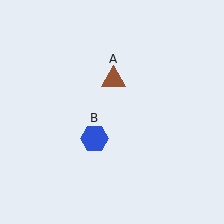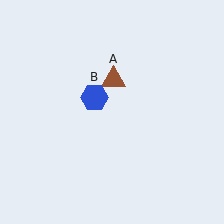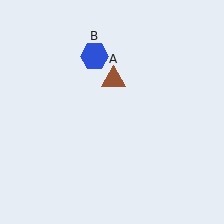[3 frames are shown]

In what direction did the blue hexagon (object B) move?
The blue hexagon (object B) moved up.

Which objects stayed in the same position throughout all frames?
Brown triangle (object A) remained stationary.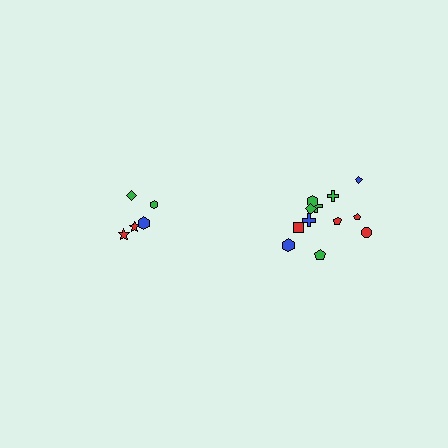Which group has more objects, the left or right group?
The right group.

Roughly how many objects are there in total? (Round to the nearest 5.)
Roughly 15 objects in total.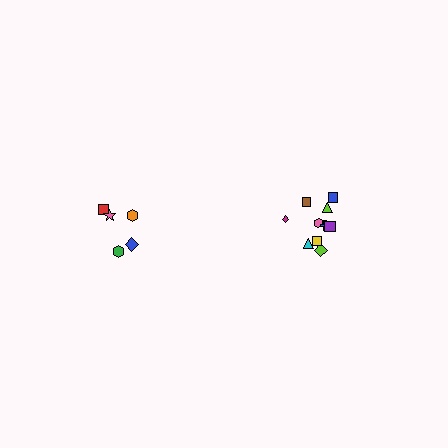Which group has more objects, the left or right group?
The right group.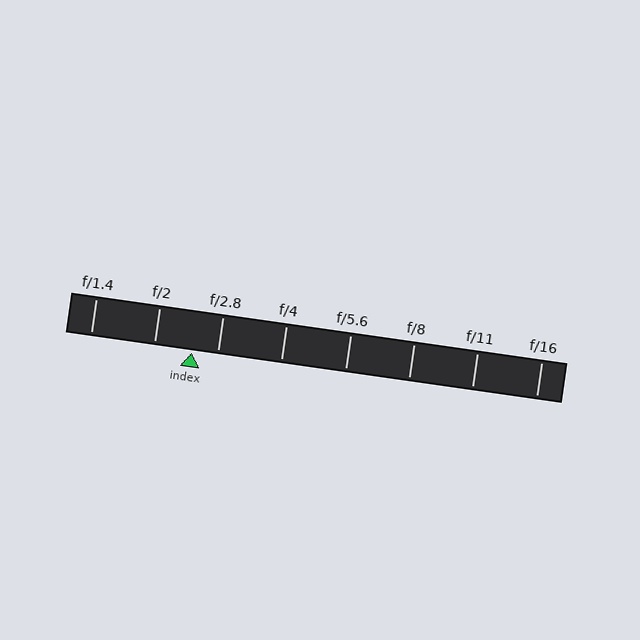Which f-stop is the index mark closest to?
The index mark is closest to f/2.8.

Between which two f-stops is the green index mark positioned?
The index mark is between f/2 and f/2.8.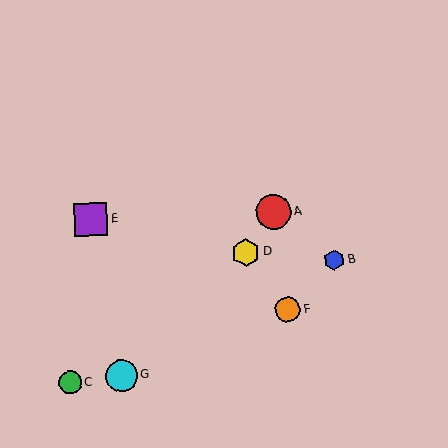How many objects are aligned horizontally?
2 objects (A, E) are aligned horizontally.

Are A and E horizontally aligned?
Yes, both are at y≈212.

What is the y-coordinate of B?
Object B is at y≈260.